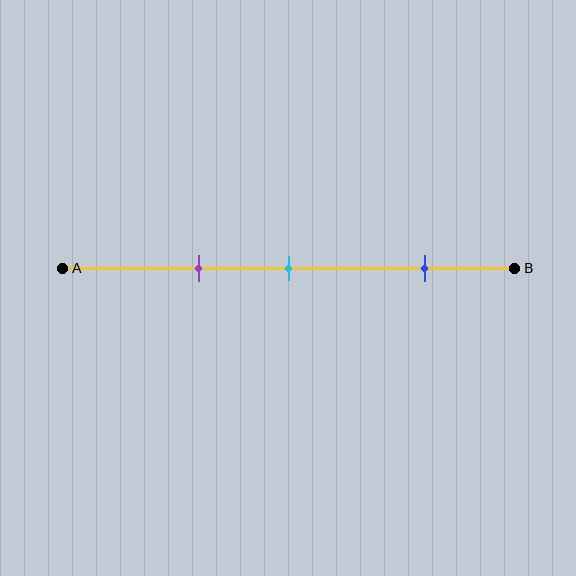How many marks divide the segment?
There are 3 marks dividing the segment.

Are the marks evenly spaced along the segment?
No, the marks are not evenly spaced.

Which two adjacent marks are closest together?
The purple and cyan marks are the closest adjacent pair.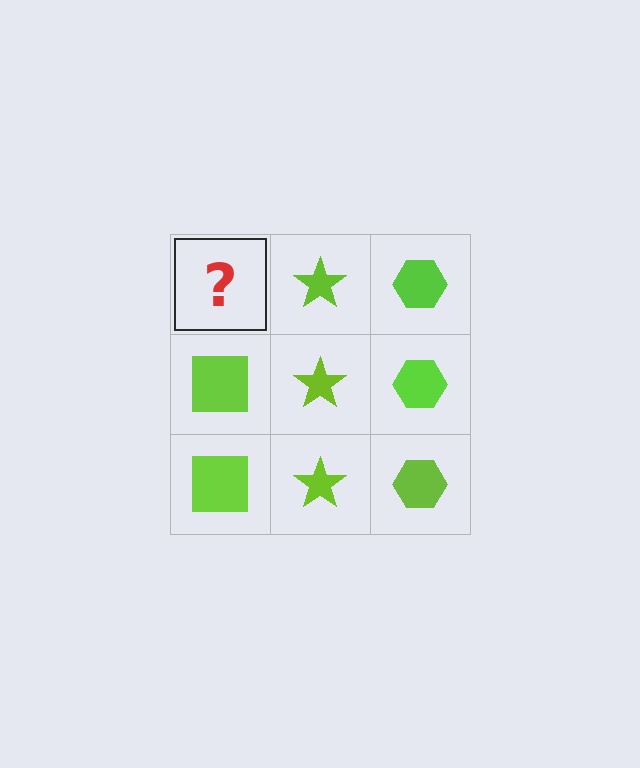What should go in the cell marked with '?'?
The missing cell should contain a lime square.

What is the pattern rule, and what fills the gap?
The rule is that each column has a consistent shape. The gap should be filled with a lime square.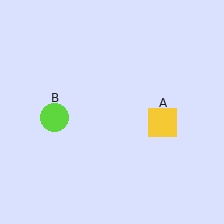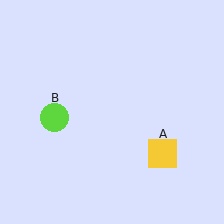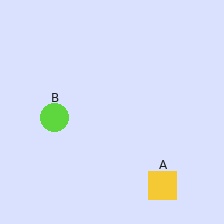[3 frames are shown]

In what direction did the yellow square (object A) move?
The yellow square (object A) moved down.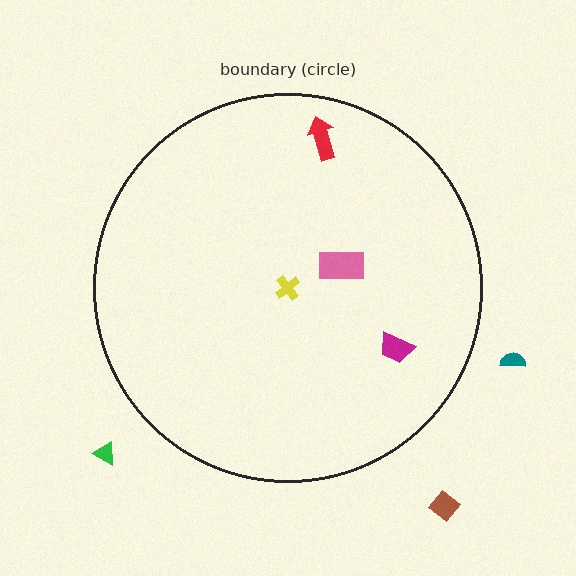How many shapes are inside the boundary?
4 inside, 3 outside.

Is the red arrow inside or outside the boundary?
Inside.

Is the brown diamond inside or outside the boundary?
Outside.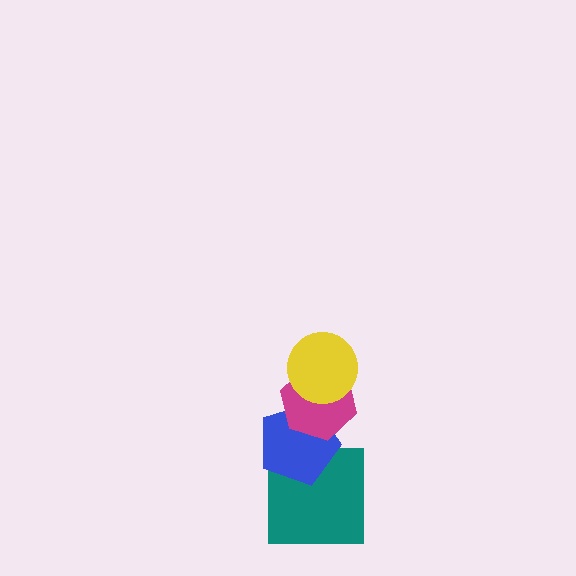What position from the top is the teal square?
The teal square is 4th from the top.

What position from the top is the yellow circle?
The yellow circle is 1st from the top.